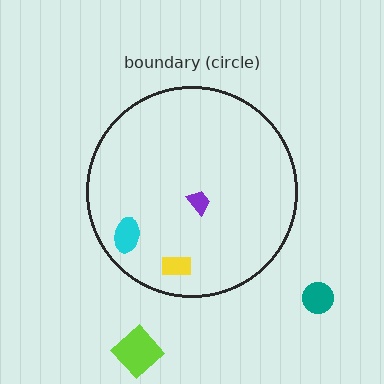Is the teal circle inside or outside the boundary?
Outside.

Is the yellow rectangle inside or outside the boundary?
Inside.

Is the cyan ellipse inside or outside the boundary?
Inside.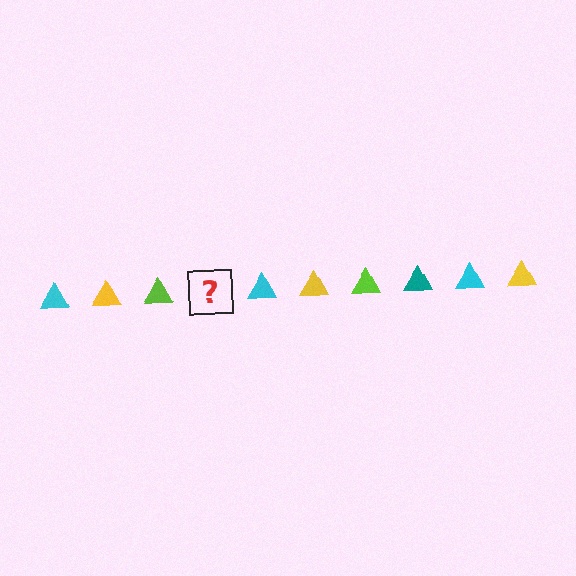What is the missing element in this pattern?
The missing element is a teal triangle.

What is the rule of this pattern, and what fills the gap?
The rule is that the pattern cycles through cyan, yellow, lime, teal triangles. The gap should be filled with a teal triangle.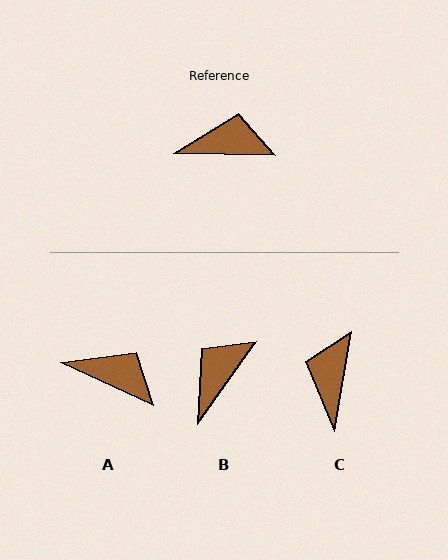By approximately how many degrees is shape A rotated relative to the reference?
Approximately 23 degrees clockwise.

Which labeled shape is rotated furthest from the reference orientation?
C, about 81 degrees away.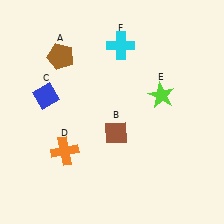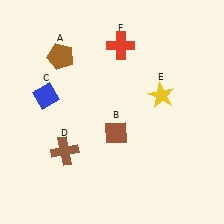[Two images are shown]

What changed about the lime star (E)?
In Image 1, E is lime. In Image 2, it changed to yellow.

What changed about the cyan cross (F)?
In Image 1, F is cyan. In Image 2, it changed to red.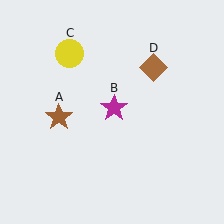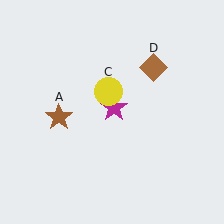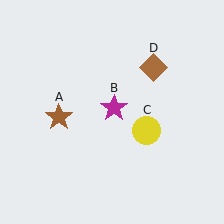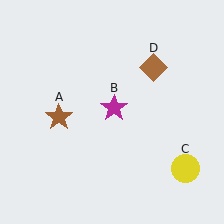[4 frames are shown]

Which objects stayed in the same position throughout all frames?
Brown star (object A) and magenta star (object B) and brown diamond (object D) remained stationary.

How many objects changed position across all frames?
1 object changed position: yellow circle (object C).